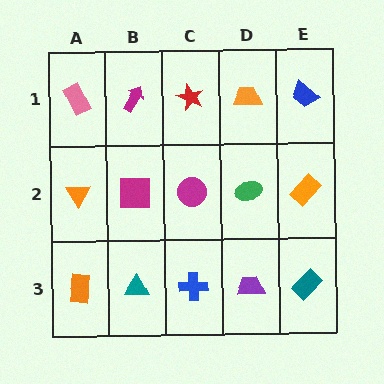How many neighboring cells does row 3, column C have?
3.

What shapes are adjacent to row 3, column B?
A magenta square (row 2, column B), an orange rectangle (row 3, column A), a blue cross (row 3, column C).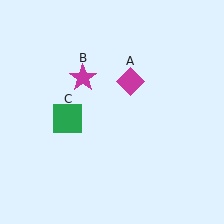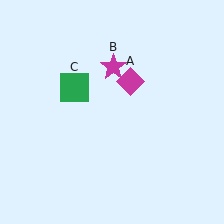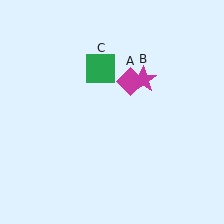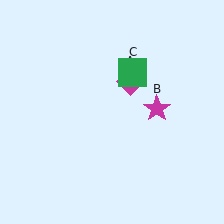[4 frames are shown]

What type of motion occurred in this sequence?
The magenta star (object B), green square (object C) rotated clockwise around the center of the scene.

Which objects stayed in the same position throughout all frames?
Magenta diamond (object A) remained stationary.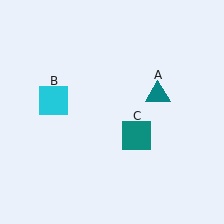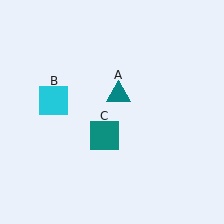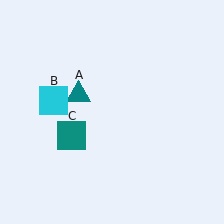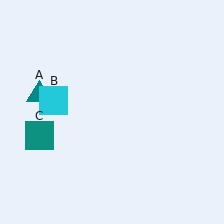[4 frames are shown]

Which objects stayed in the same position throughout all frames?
Cyan square (object B) remained stationary.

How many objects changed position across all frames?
2 objects changed position: teal triangle (object A), teal square (object C).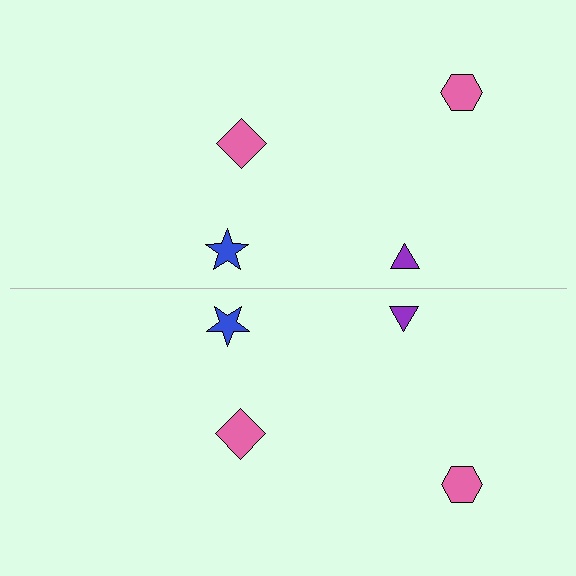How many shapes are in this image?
There are 8 shapes in this image.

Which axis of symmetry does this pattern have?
The pattern has a horizontal axis of symmetry running through the center of the image.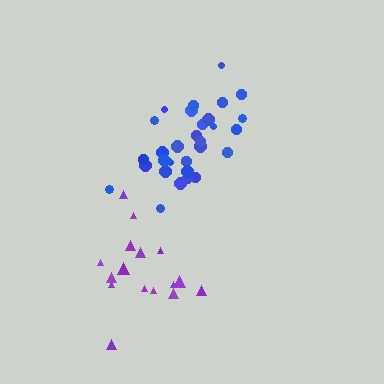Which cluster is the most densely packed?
Blue.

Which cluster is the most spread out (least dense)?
Purple.